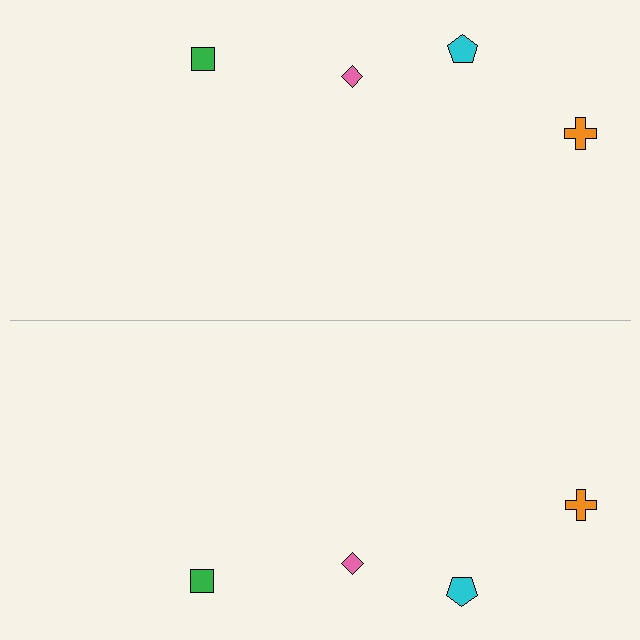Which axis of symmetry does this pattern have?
The pattern has a horizontal axis of symmetry running through the center of the image.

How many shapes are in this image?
There are 8 shapes in this image.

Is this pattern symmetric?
Yes, this pattern has bilateral (reflection) symmetry.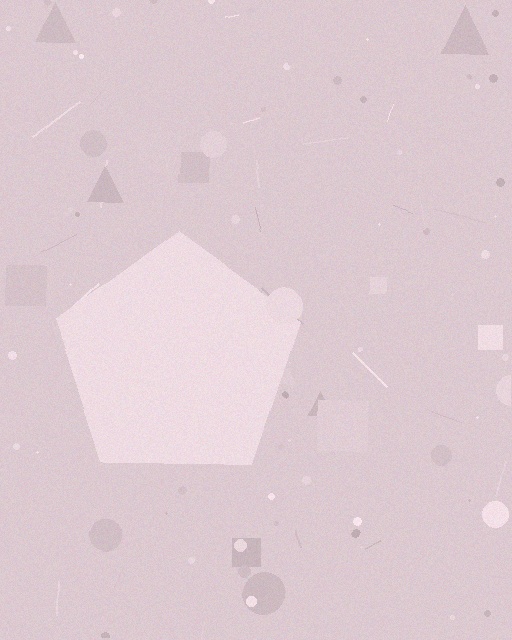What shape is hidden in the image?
A pentagon is hidden in the image.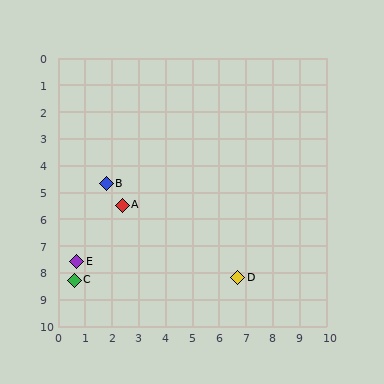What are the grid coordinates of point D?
Point D is at approximately (6.7, 8.2).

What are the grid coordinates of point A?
Point A is at approximately (2.4, 5.5).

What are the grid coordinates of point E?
Point E is at approximately (0.7, 7.6).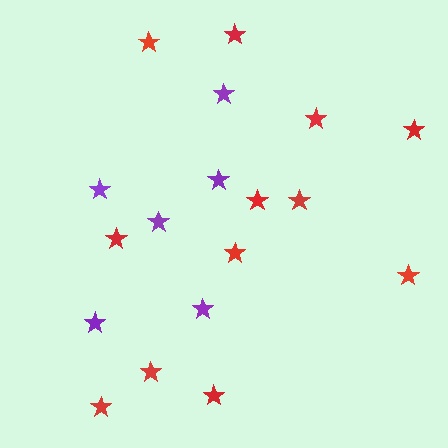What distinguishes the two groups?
There are 2 groups: one group of purple stars (6) and one group of red stars (12).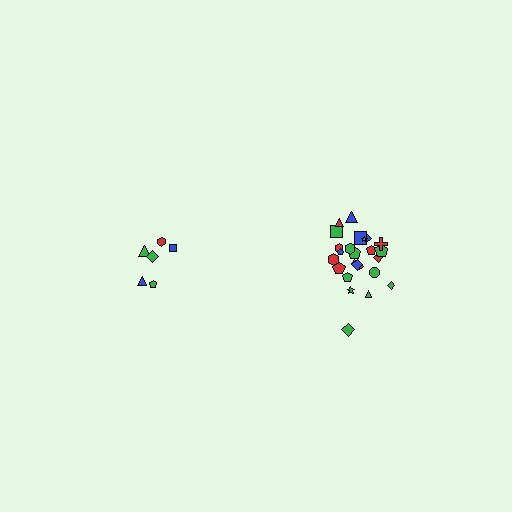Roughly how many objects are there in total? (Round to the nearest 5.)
Roughly 30 objects in total.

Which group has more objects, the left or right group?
The right group.